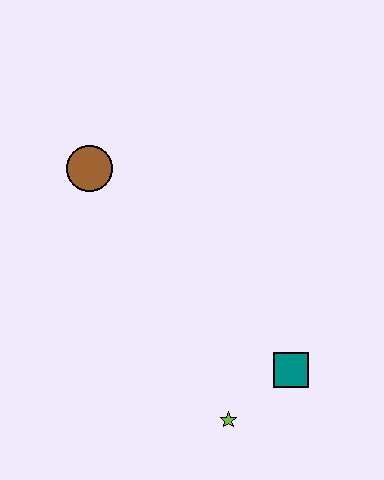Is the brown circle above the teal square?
Yes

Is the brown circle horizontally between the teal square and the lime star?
No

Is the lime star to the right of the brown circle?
Yes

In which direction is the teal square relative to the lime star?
The teal square is to the right of the lime star.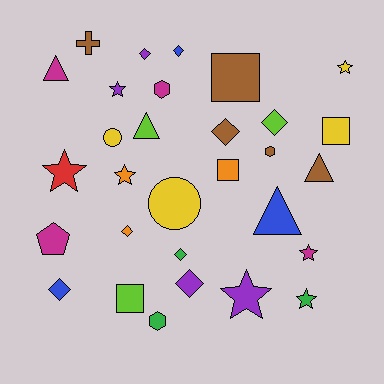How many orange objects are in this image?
There are 3 orange objects.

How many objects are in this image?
There are 30 objects.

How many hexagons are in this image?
There are 3 hexagons.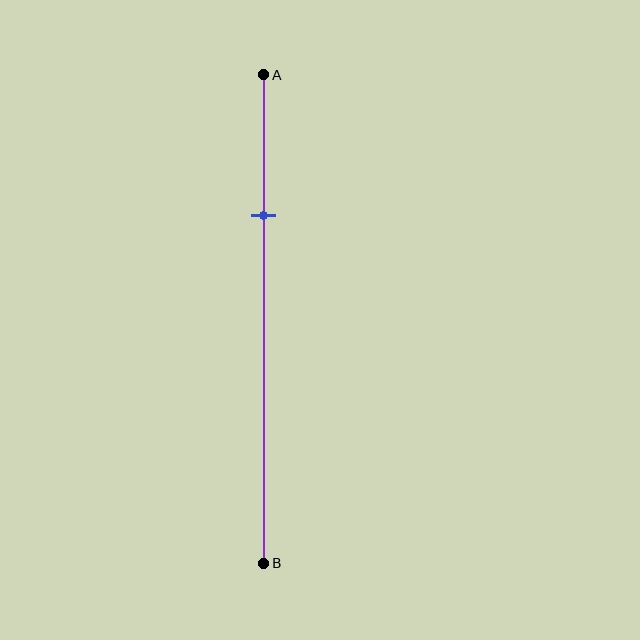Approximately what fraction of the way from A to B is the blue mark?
The blue mark is approximately 30% of the way from A to B.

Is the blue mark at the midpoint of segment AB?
No, the mark is at about 30% from A, not at the 50% midpoint.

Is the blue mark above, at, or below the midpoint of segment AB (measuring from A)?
The blue mark is above the midpoint of segment AB.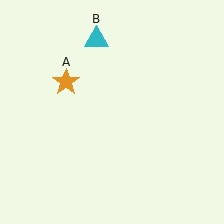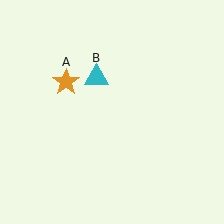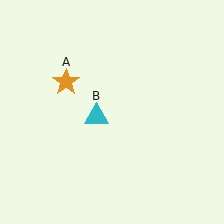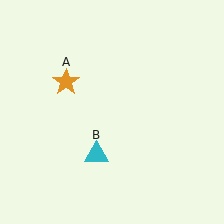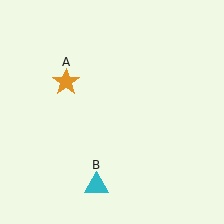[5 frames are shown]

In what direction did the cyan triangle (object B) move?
The cyan triangle (object B) moved down.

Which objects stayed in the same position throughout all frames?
Orange star (object A) remained stationary.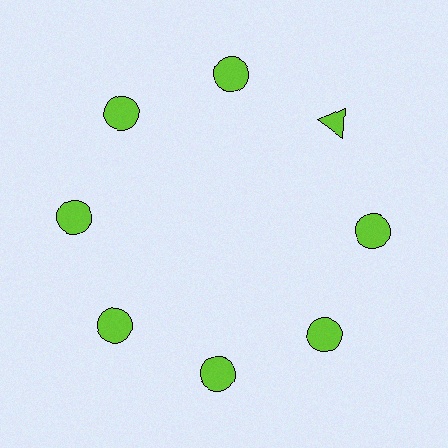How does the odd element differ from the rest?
It has a different shape: triangle instead of circle.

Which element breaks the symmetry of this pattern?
The lime triangle at roughly the 2 o'clock position breaks the symmetry. All other shapes are lime circles.